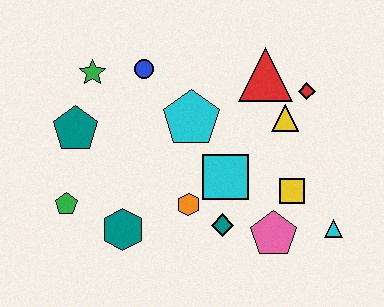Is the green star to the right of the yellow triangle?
No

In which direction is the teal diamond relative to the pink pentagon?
The teal diamond is to the left of the pink pentagon.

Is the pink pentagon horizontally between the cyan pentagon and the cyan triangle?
Yes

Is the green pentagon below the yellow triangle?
Yes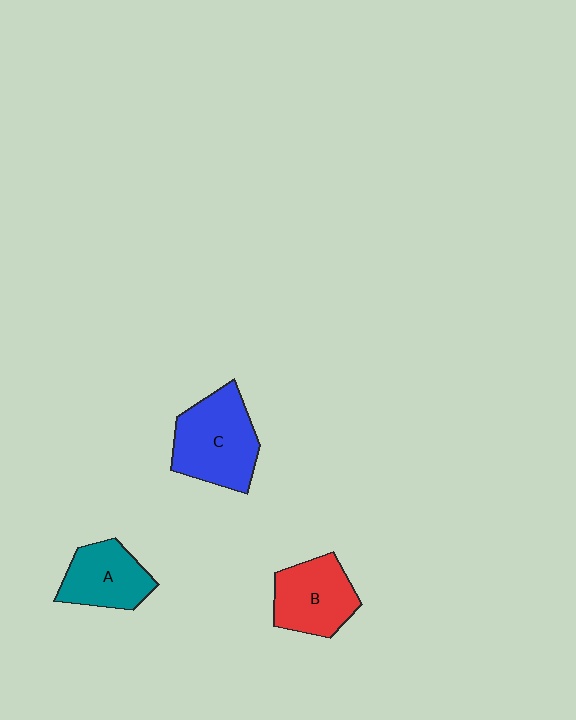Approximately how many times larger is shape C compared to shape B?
Approximately 1.2 times.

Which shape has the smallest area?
Shape A (teal).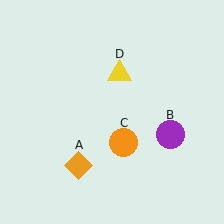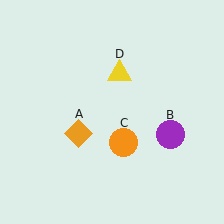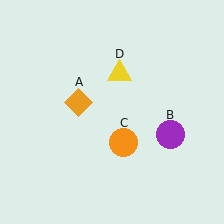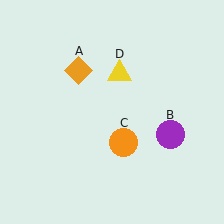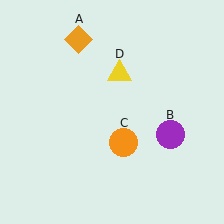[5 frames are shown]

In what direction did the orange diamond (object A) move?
The orange diamond (object A) moved up.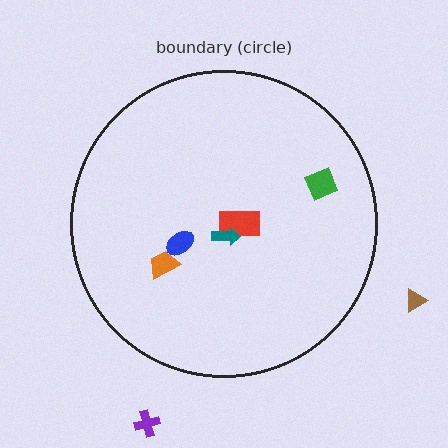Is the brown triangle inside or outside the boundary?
Outside.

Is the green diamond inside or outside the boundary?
Inside.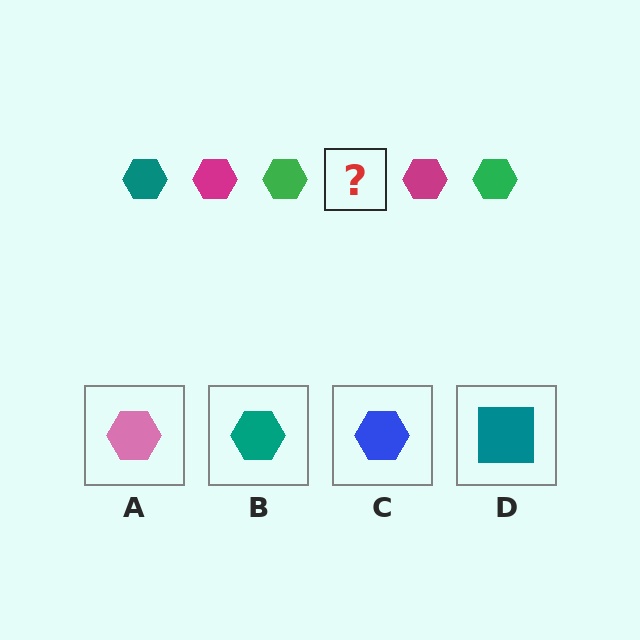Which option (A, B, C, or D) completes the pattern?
B.